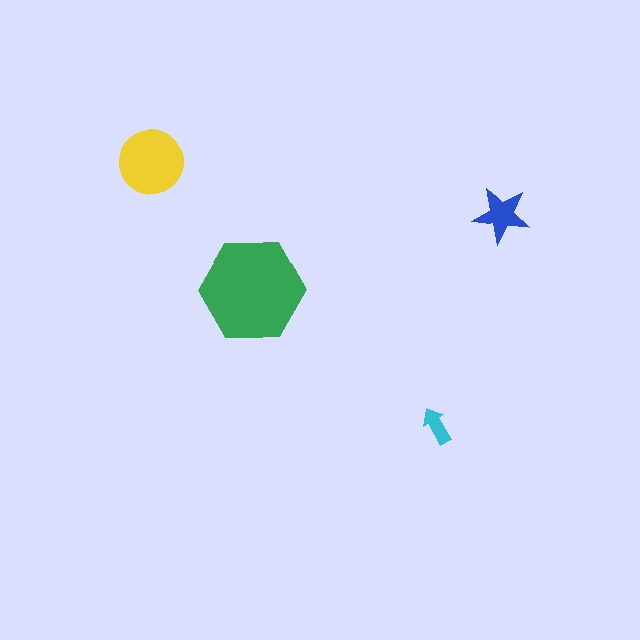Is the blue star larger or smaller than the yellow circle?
Smaller.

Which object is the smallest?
The cyan arrow.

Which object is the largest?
The green hexagon.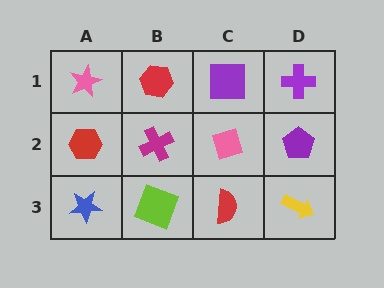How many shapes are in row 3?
4 shapes.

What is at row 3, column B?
A lime square.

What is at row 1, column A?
A pink star.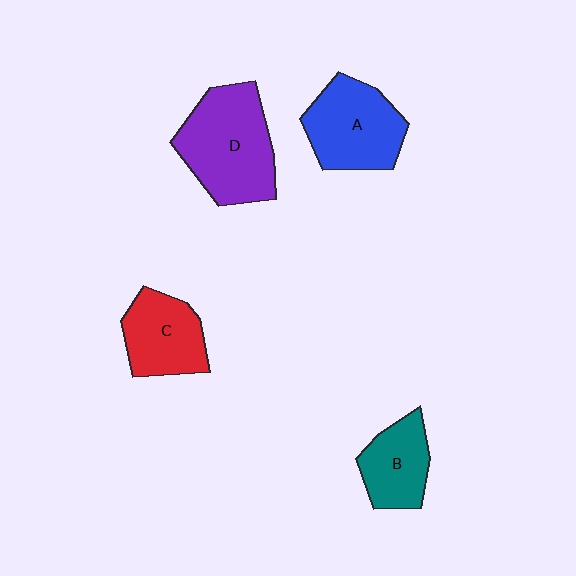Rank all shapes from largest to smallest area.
From largest to smallest: D (purple), A (blue), C (red), B (teal).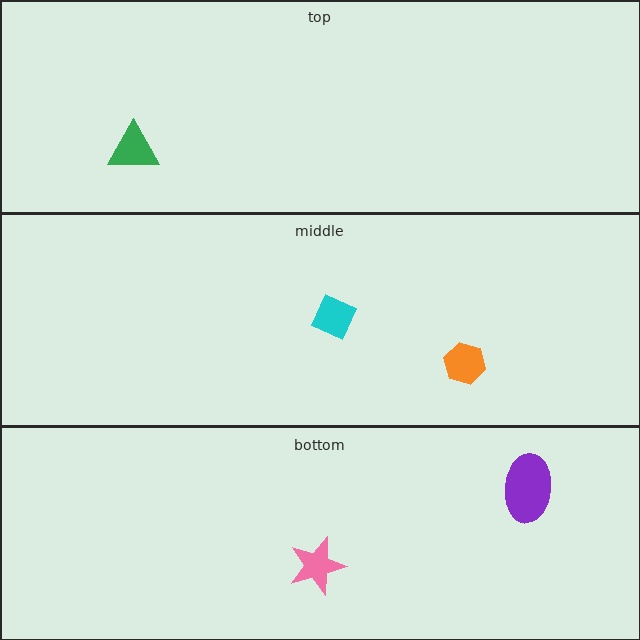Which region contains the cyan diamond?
The middle region.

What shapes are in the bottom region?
The pink star, the purple ellipse.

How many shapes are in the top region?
1.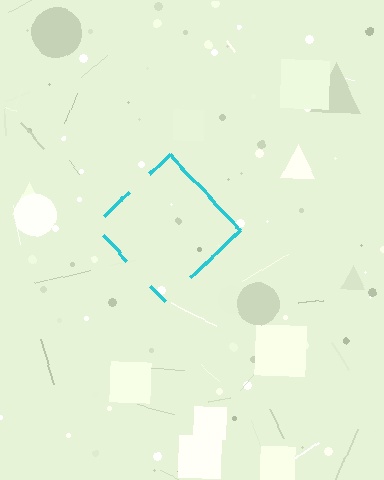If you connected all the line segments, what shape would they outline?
They would outline a diamond.